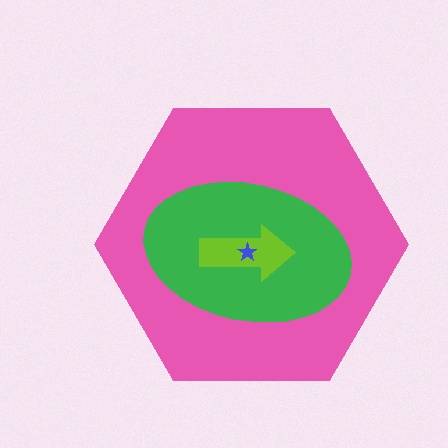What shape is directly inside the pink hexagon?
The green ellipse.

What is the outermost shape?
The pink hexagon.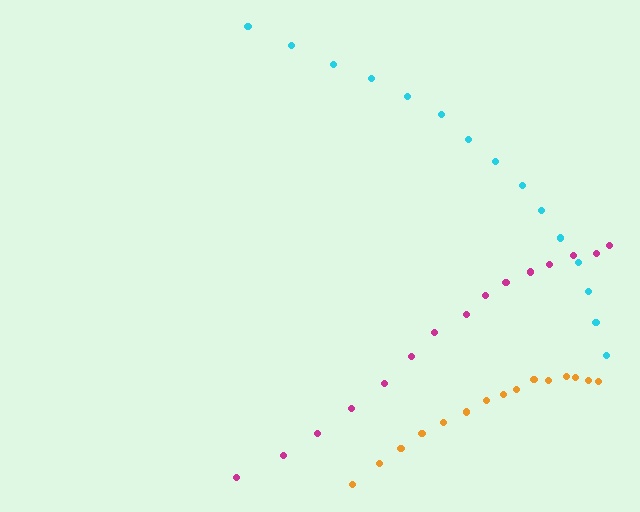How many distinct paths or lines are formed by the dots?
There are 3 distinct paths.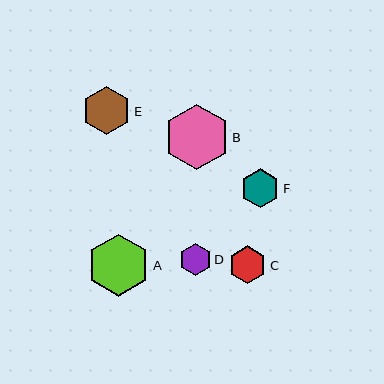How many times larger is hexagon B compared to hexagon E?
Hexagon B is approximately 1.3 times the size of hexagon E.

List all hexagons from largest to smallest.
From largest to smallest: B, A, E, F, C, D.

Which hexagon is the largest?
Hexagon B is the largest with a size of approximately 65 pixels.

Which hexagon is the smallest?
Hexagon D is the smallest with a size of approximately 31 pixels.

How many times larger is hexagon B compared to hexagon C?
Hexagon B is approximately 1.7 times the size of hexagon C.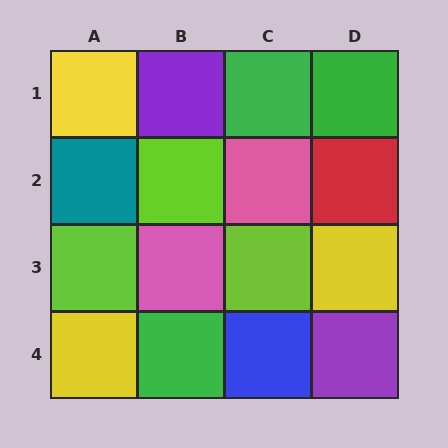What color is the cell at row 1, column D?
Green.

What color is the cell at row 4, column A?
Yellow.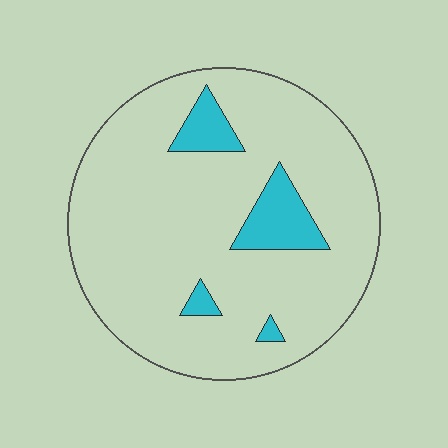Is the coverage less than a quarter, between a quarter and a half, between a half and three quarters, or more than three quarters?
Less than a quarter.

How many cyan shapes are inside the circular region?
4.